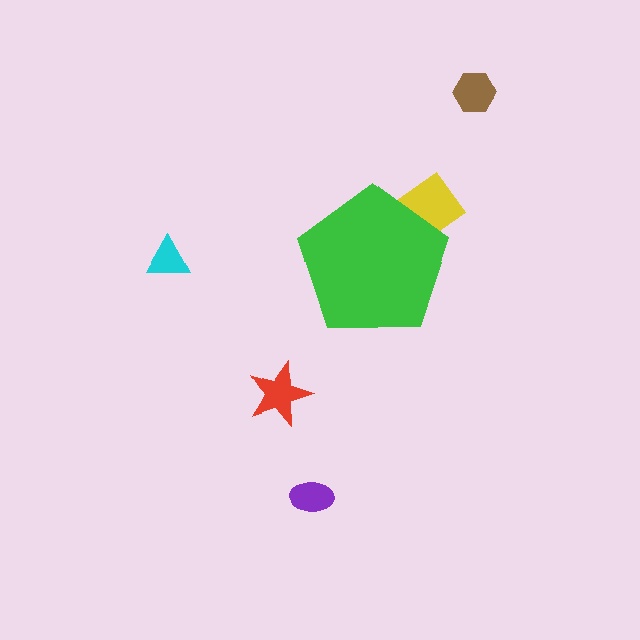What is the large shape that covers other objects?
A green pentagon.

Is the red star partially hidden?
No, the red star is fully visible.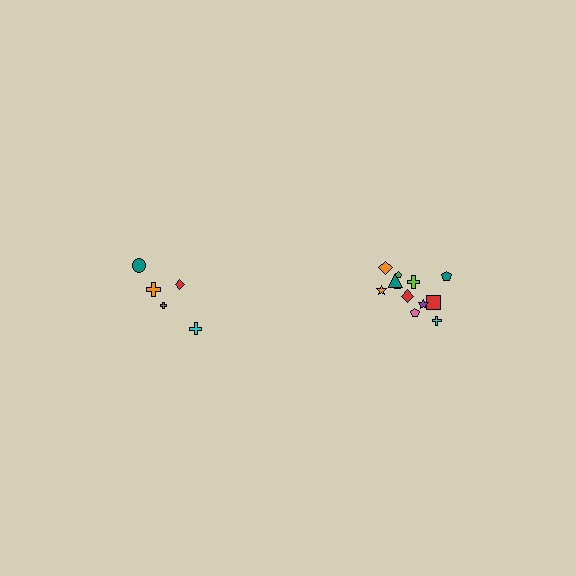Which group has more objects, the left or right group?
The right group.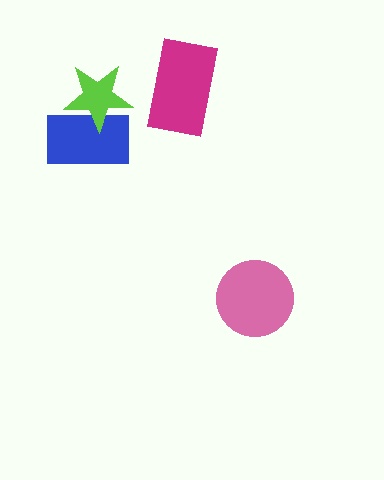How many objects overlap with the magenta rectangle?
0 objects overlap with the magenta rectangle.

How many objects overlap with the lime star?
1 object overlaps with the lime star.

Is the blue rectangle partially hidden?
Yes, it is partially covered by another shape.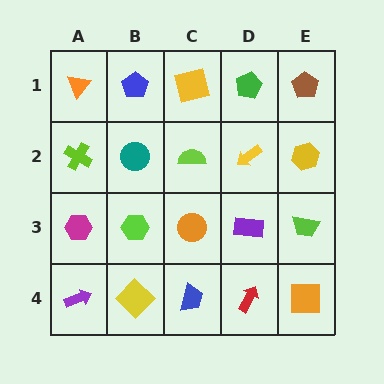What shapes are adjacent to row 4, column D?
A purple rectangle (row 3, column D), a blue trapezoid (row 4, column C), an orange square (row 4, column E).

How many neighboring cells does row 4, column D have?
3.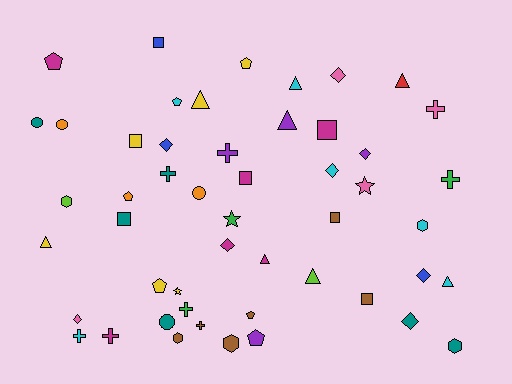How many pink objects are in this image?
There are 4 pink objects.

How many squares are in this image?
There are 7 squares.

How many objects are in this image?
There are 50 objects.